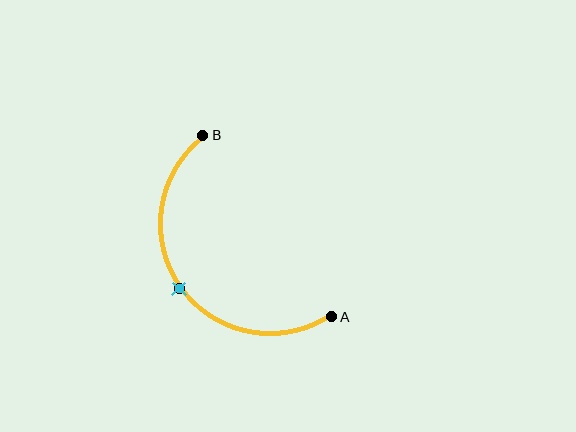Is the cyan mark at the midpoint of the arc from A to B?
Yes. The cyan mark lies on the arc at equal arc-length from both A and B — it is the arc midpoint.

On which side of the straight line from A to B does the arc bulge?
The arc bulges below and to the left of the straight line connecting A and B.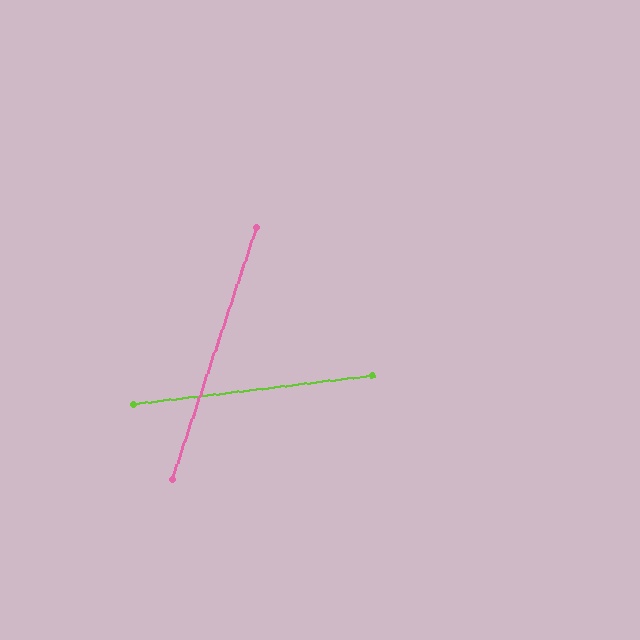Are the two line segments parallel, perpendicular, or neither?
Neither parallel nor perpendicular — they differ by about 65°.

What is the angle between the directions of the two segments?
Approximately 65 degrees.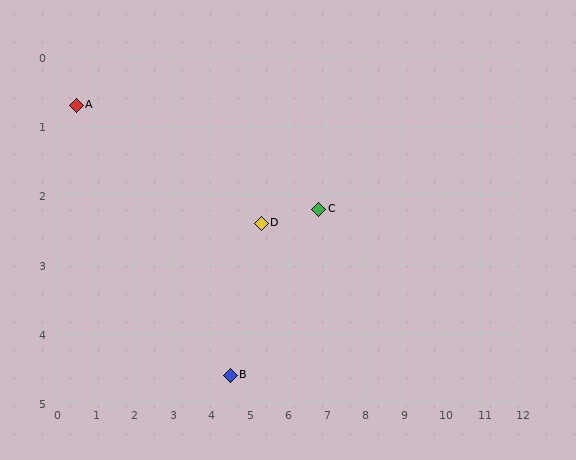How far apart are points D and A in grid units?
Points D and A are about 5.1 grid units apart.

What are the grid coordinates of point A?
Point A is at approximately (0.5, 0.7).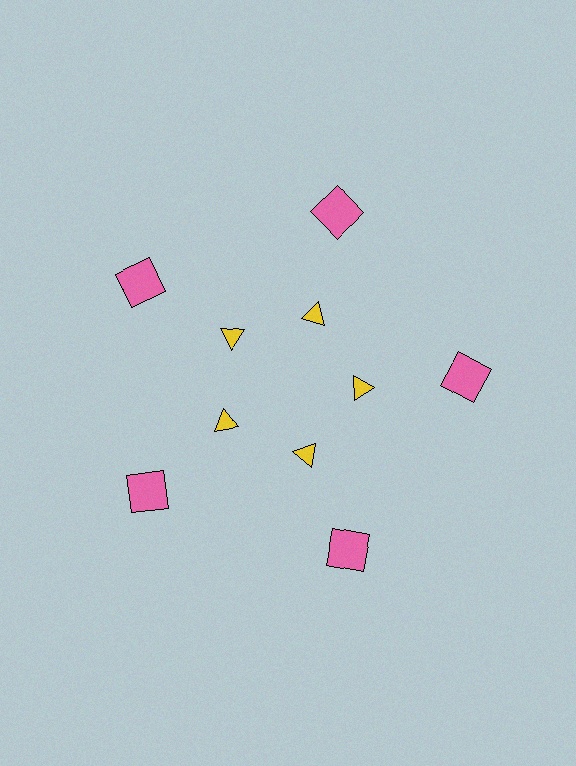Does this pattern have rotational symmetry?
Yes, this pattern has 5-fold rotational symmetry. It looks the same after rotating 72 degrees around the center.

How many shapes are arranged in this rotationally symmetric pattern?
There are 10 shapes, arranged in 5 groups of 2.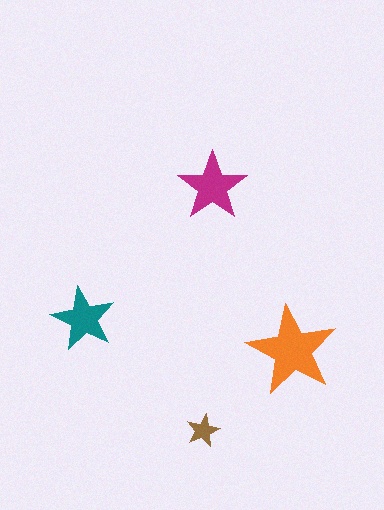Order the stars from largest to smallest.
the orange one, the magenta one, the teal one, the brown one.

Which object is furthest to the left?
The teal star is leftmost.